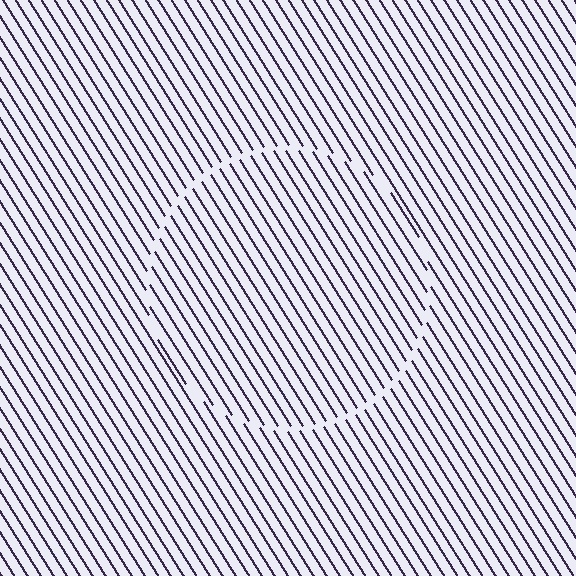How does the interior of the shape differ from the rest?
The interior of the shape contains the same grating, shifted by half a period — the contour is defined by the phase discontinuity where line-ends from the inner and outer gratings abut.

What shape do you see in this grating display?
An illusory circle. The interior of the shape contains the same grating, shifted by half a period — the contour is defined by the phase discontinuity where line-ends from the inner and outer gratings abut.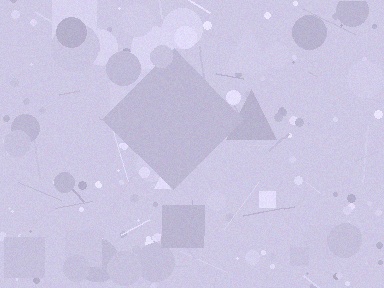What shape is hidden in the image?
A diamond is hidden in the image.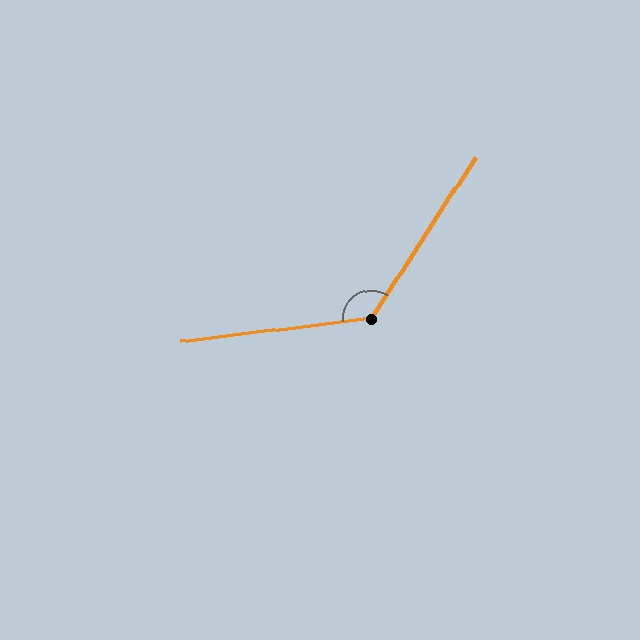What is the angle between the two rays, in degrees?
Approximately 130 degrees.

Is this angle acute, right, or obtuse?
It is obtuse.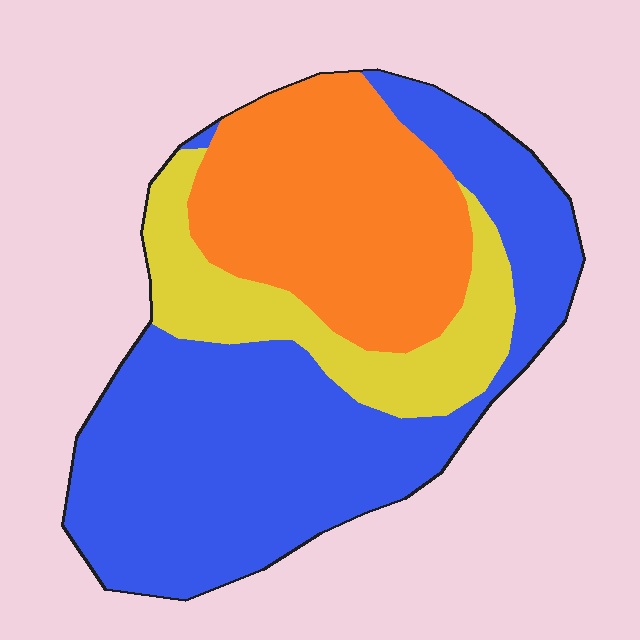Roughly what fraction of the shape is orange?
Orange takes up about one third (1/3) of the shape.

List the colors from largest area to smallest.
From largest to smallest: blue, orange, yellow.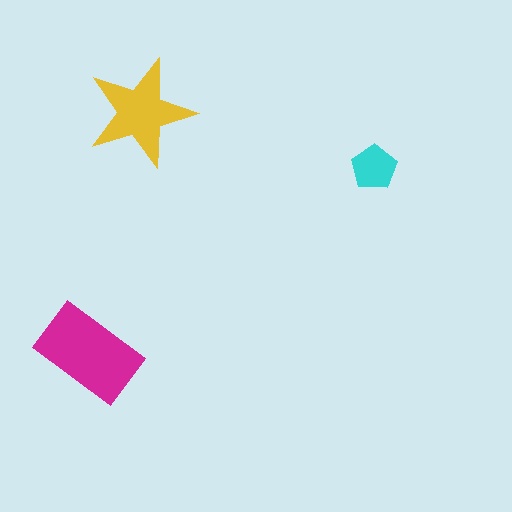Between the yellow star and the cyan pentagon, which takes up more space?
The yellow star.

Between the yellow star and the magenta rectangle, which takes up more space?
The magenta rectangle.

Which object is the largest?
The magenta rectangle.